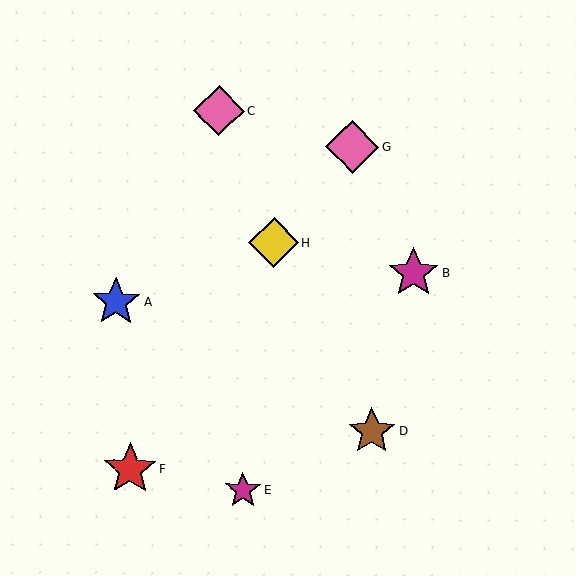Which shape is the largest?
The pink diamond (labeled G) is the largest.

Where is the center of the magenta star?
The center of the magenta star is at (414, 273).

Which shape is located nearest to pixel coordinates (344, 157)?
The pink diamond (labeled G) at (352, 147) is nearest to that location.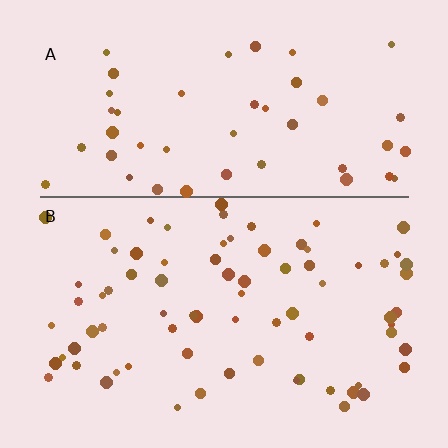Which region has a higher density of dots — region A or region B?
B (the bottom).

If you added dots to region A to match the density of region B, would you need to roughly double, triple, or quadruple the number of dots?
Approximately double.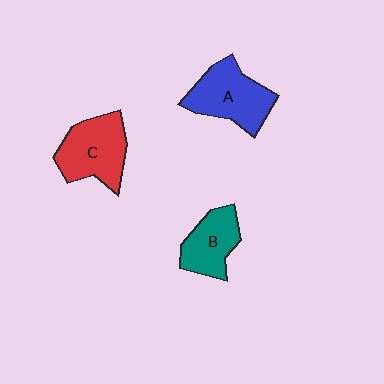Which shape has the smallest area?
Shape B (teal).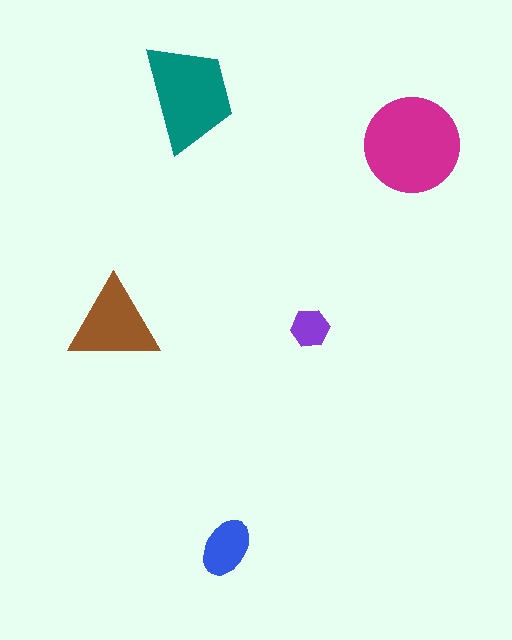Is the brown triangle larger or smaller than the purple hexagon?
Larger.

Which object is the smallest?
The purple hexagon.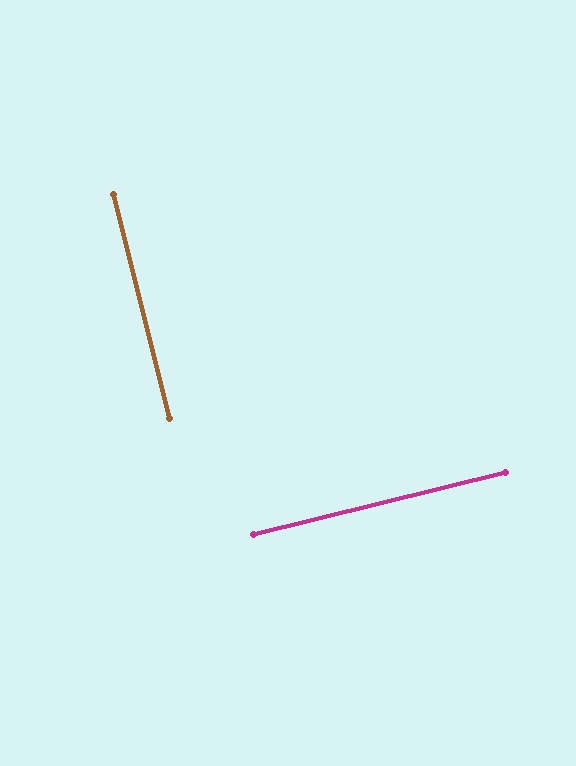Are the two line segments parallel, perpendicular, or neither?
Perpendicular — they meet at approximately 90°.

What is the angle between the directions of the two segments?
Approximately 90 degrees.